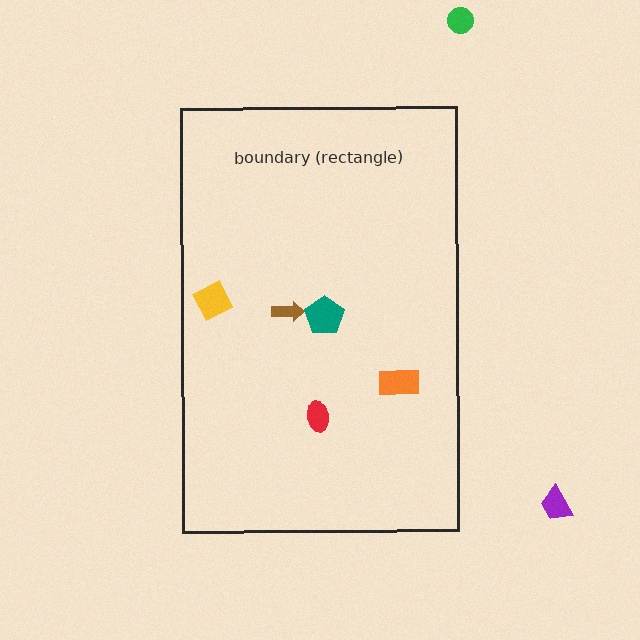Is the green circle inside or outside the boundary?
Outside.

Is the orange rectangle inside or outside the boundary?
Inside.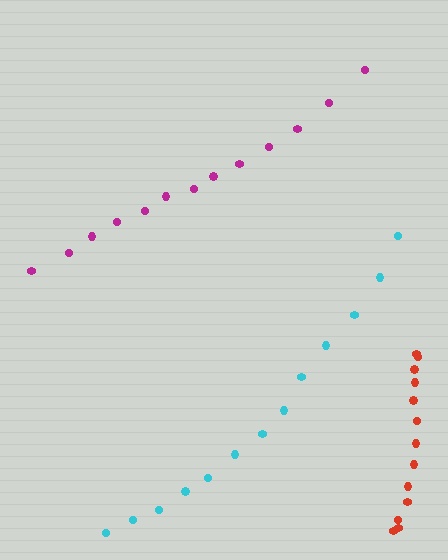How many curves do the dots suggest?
There are 3 distinct paths.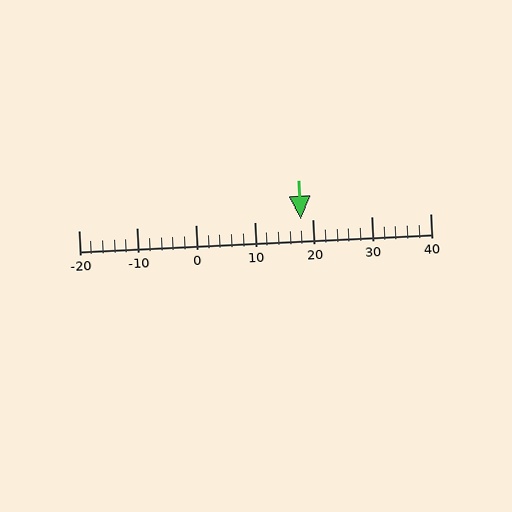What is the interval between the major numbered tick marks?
The major tick marks are spaced 10 units apart.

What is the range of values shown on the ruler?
The ruler shows values from -20 to 40.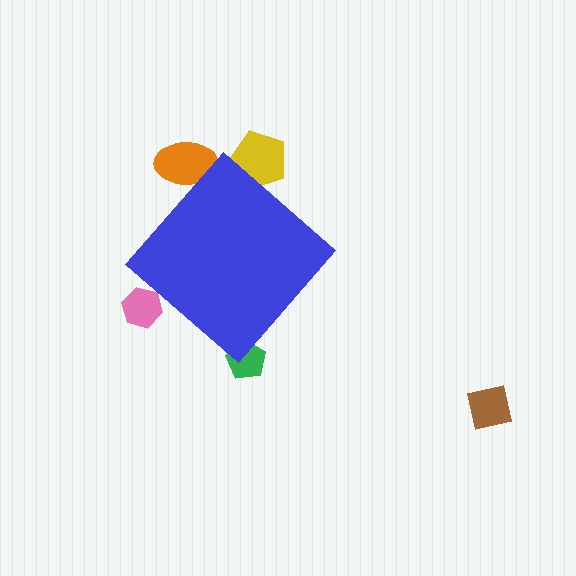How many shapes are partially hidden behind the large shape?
4 shapes are partially hidden.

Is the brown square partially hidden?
No, the brown square is fully visible.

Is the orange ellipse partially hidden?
Yes, the orange ellipse is partially hidden behind the blue diamond.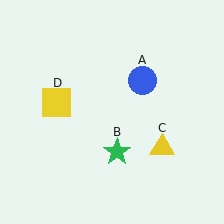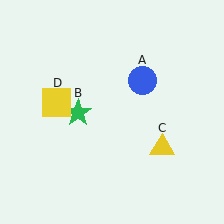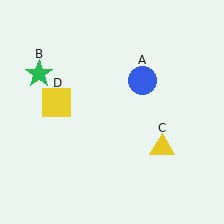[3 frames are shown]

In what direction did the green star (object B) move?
The green star (object B) moved up and to the left.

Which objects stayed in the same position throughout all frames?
Blue circle (object A) and yellow triangle (object C) and yellow square (object D) remained stationary.